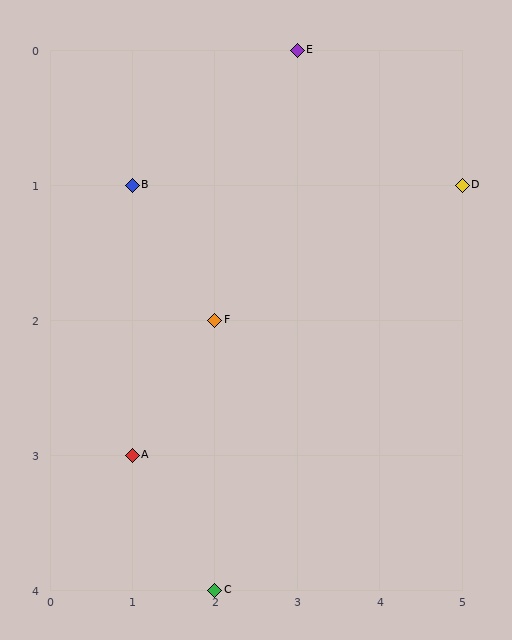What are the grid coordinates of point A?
Point A is at grid coordinates (1, 3).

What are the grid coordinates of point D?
Point D is at grid coordinates (5, 1).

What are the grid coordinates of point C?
Point C is at grid coordinates (2, 4).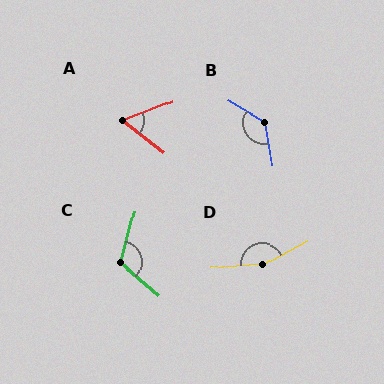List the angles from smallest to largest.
A (59°), C (115°), B (130°), D (156°).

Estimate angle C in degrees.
Approximately 115 degrees.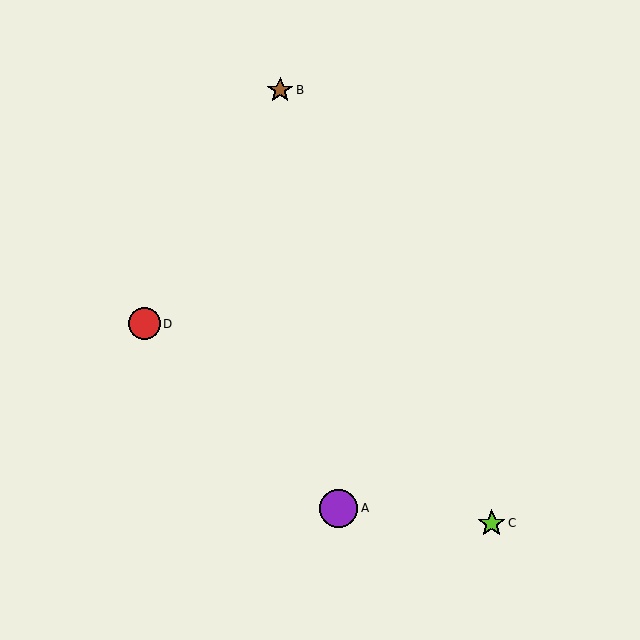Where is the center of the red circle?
The center of the red circle is at (144, 324).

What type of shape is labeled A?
Shape A is a purple circle.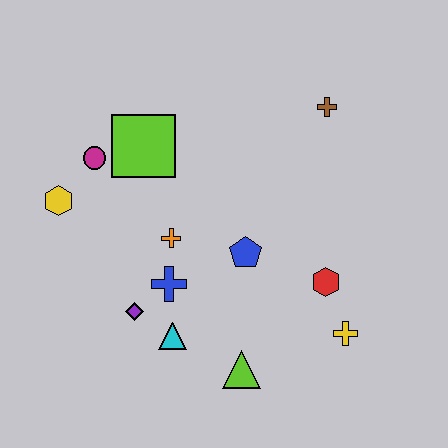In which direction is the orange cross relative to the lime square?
The orange cross is below the lime square.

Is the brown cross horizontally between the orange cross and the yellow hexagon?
No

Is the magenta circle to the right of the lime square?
No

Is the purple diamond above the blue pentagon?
No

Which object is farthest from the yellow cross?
The yellow hexagon is farthest from the yellow cross.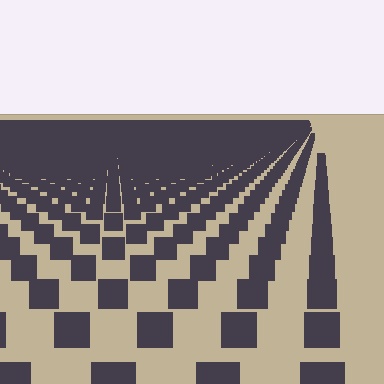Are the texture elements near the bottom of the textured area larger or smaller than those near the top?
Larger. Near the bottom, elements are closer to the viewer and appear at a bigger on-screen size.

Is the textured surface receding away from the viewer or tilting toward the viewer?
The surface is receding away from the viewer. Texture elements get smaller and denser toward the top.